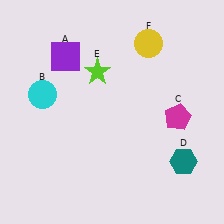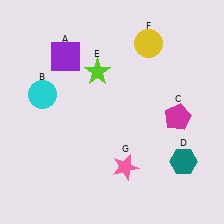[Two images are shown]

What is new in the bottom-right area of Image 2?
A pink star (G) was added in the bottom-right area of Image 2.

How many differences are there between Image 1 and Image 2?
There is 1 difference between the two images.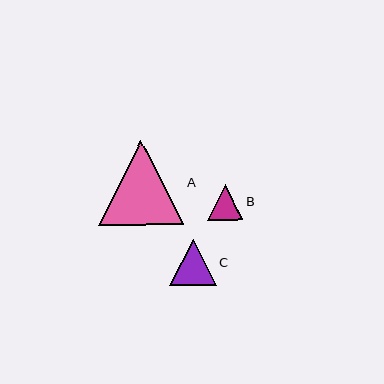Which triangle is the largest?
Triangle A is the largest with a size of approximately 85 pixels.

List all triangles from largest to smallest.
From largest to smallest: A, C, B.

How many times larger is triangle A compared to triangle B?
Triangle A is approximately 2.4 times the size of triangle B.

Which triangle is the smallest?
Triangle B is the smallest with a size of approximately 36 pixels.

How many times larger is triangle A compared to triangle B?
Triangle A is approximately 2.4 times the size of triangle B.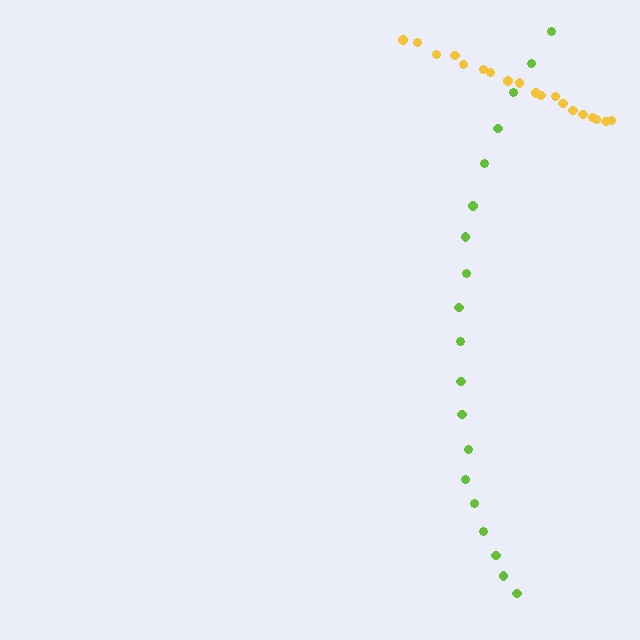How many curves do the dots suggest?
There are 2 distinct paths.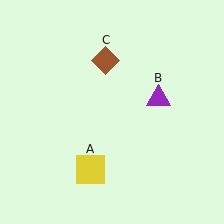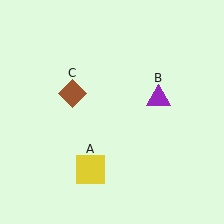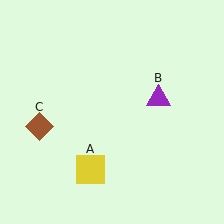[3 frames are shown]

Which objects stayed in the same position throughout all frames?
Yellow square (object A) and purple triangle (object B) remained stationary.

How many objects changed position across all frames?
1 object changed position: brown diamond (object C).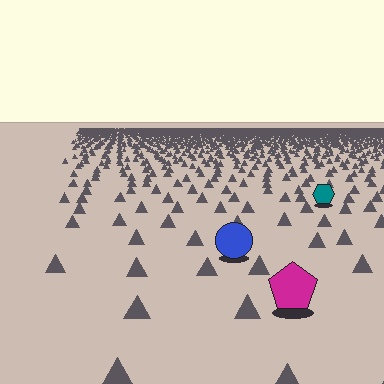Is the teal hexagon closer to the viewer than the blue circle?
No. The blue circle is closer — you can tell from the texture gradient: the ground texture is coarser near it.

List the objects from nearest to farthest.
From nearest to farthest: the magenta pentagon, the blue circle, the teal hexagon.